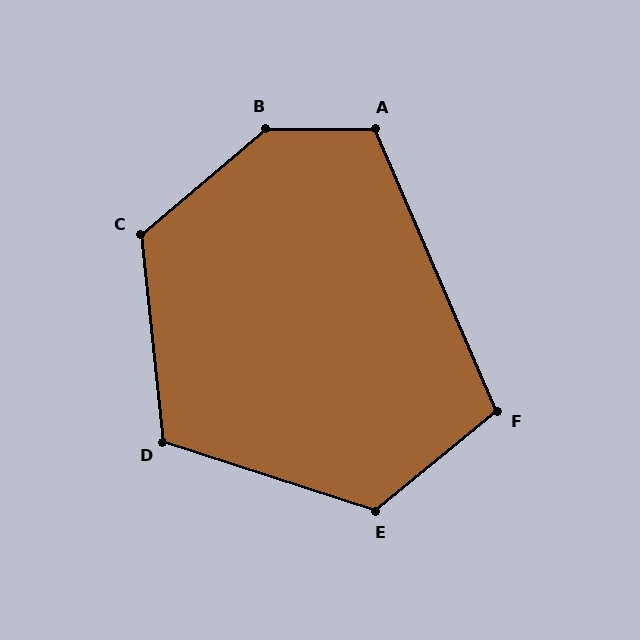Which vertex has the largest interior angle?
B, at approximately 140 degrees.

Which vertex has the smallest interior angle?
F, at approximately 106 degrees.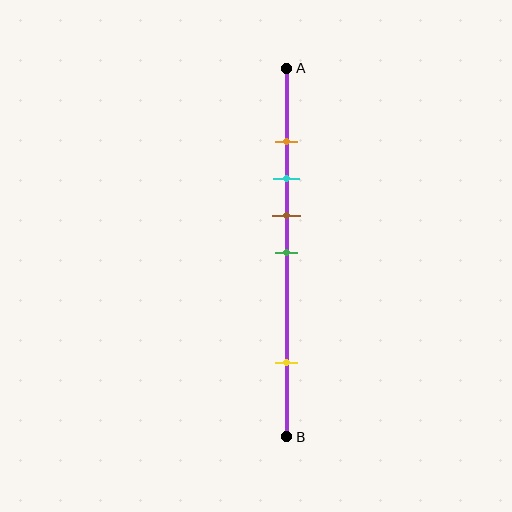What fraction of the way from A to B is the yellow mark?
The yellow mark is approximately 80% (0.8) of the way from A to B.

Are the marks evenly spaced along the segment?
No, the marks are not evenly spaced.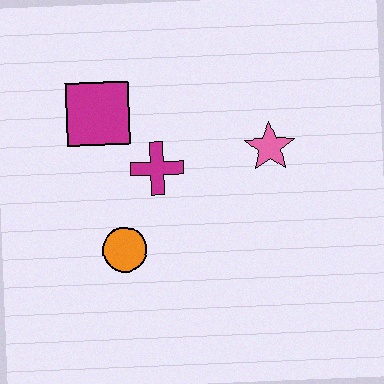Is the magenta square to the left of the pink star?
Yes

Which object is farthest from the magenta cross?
The pink star is farthest from the magenta cross.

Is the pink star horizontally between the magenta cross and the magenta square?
No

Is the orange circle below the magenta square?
Yes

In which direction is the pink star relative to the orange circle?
The pink star is to the right of the orange circle.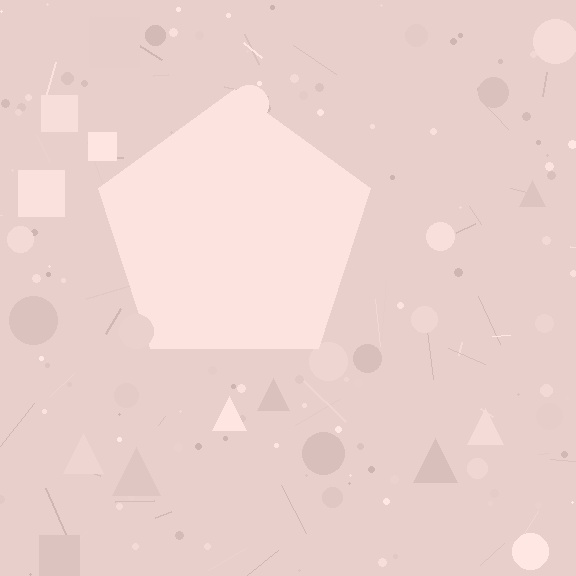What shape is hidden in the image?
A pentagon is hidden in the image.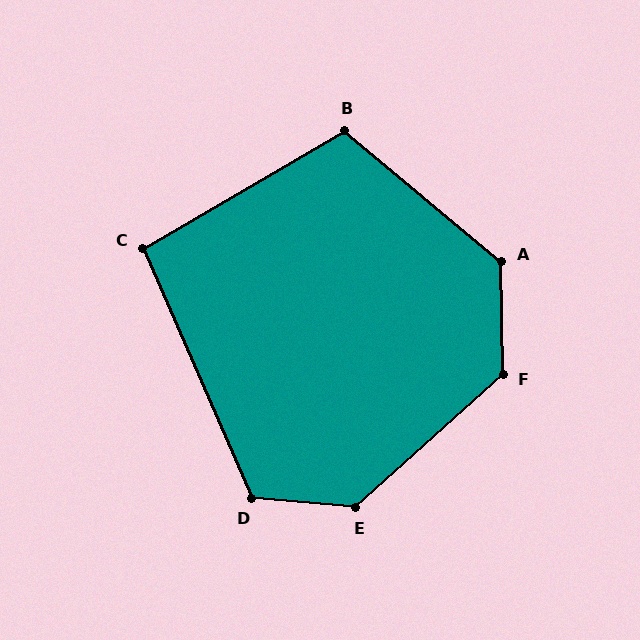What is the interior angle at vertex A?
Approximately 130 degrees (obtuse).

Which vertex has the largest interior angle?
E, at approximately 133 degrees.